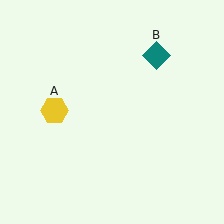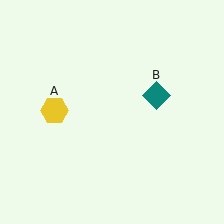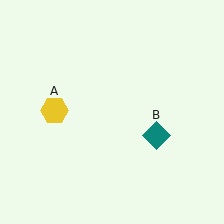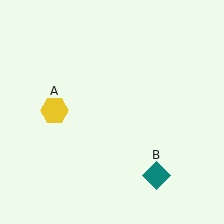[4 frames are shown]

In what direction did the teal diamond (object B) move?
The teal diamond (object B) moved down.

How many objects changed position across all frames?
1 object changed position: teal diamond (object B).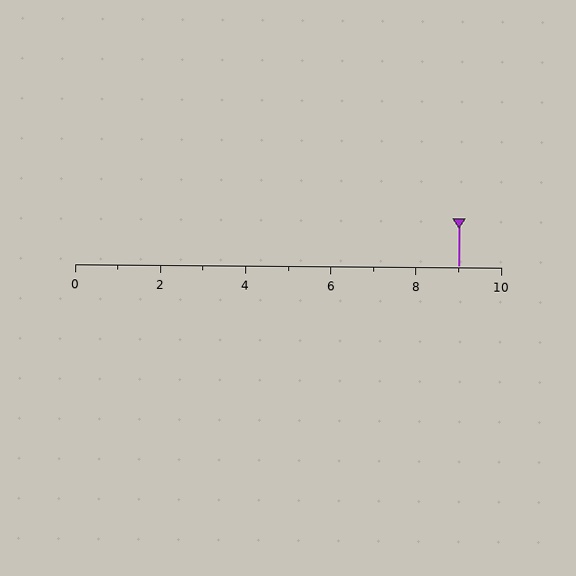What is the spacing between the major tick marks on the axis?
The major ticks are spaced 2 apart.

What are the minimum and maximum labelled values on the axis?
The axis runs from 0 to 10.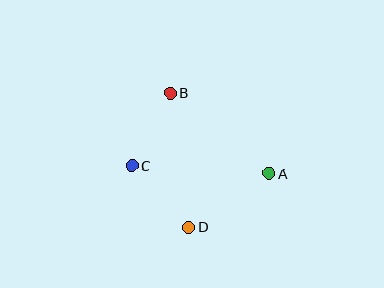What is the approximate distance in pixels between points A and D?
The distance between A and D is approximately 96 pixels.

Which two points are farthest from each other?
Points A and C are farthest from each other.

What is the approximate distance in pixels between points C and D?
The distance between C and D is approximately 84 pixels.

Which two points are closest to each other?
Points B and C are closest to each other.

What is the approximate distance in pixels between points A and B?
The distance between A and B is approximately 127 pixels.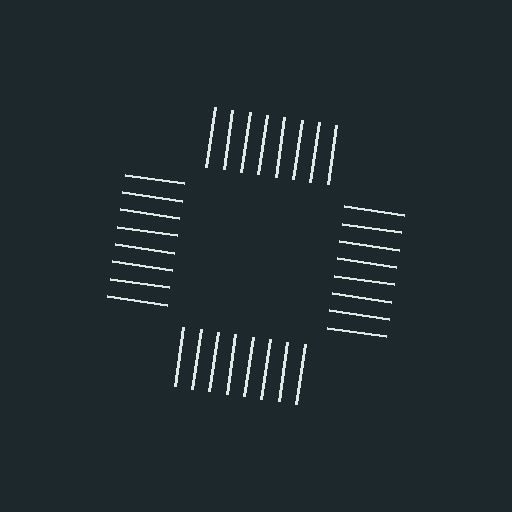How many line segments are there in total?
32 — 8 along each of the 4 edges.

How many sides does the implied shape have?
4 sides — the line-ends trace a square.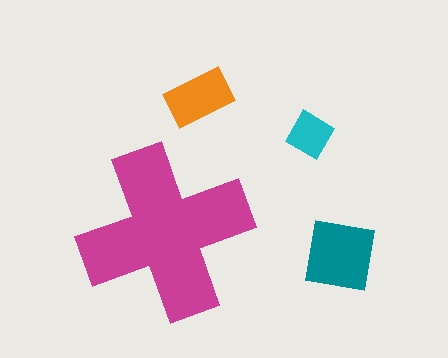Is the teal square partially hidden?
No, the teal square is fully visible.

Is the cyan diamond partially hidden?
No, the cyan diamond is fully visible.